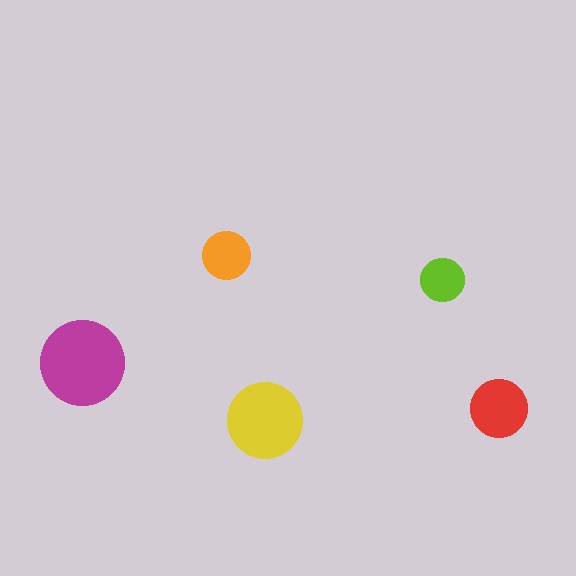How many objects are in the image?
There are 5 objects in the image.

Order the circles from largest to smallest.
the magenta one, the yellow one, the red one, the orange one, the lime one.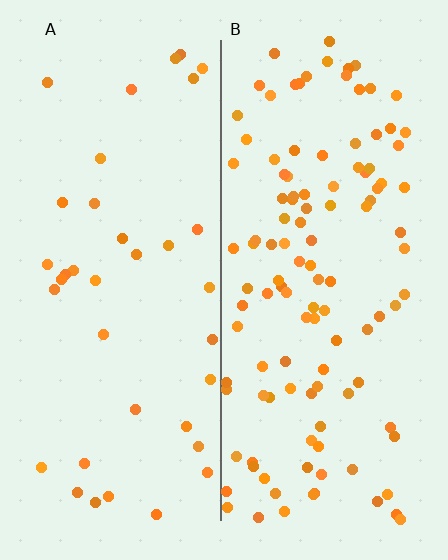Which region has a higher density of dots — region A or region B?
B (the right).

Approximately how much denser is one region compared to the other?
Approximately 3.1× — region B over region A.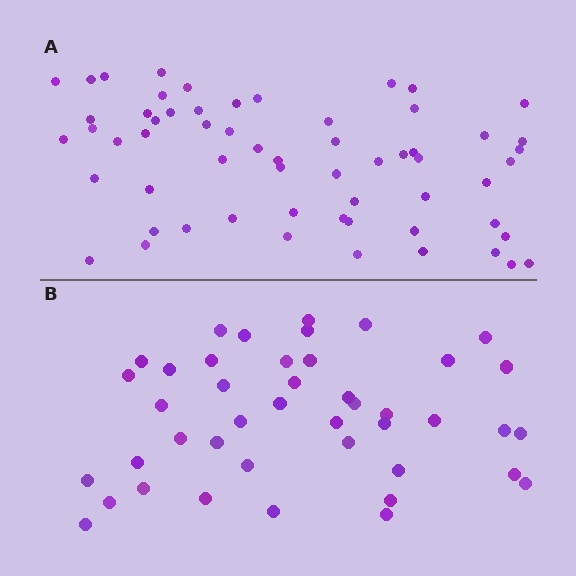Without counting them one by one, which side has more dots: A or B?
Region A (the top region) has more dots.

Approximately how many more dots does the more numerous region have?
Region A has approximately 15 more dots than region B.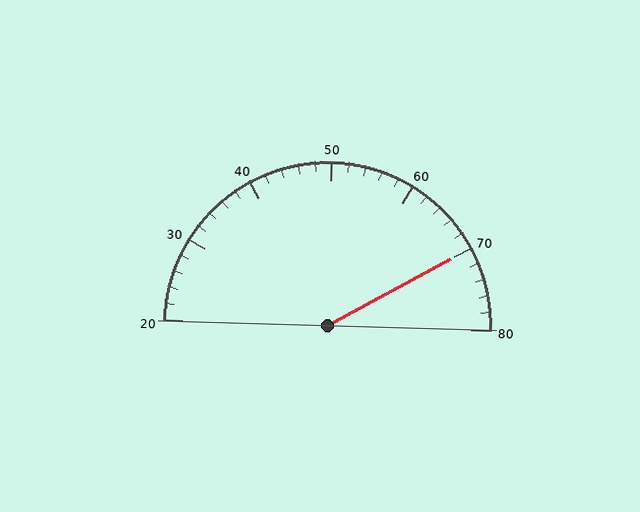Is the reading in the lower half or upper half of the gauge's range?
The reading is in the upper half of the range (20 to 80).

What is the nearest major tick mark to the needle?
The nearest major tick mark is 70.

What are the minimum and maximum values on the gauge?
The gauge ranges from 20 to 80.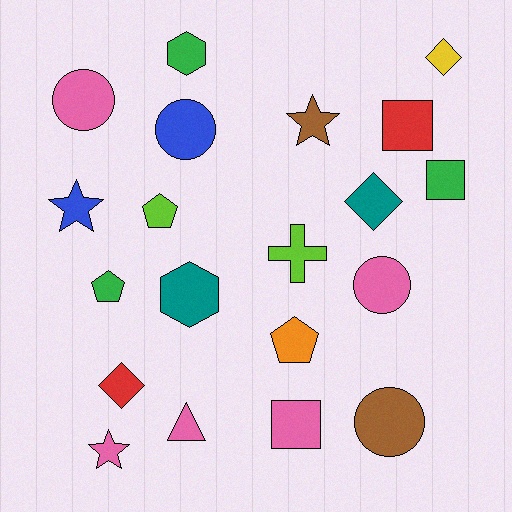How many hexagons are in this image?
There are 2 hexagons.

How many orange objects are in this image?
There is 1 orange object.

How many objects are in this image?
There are 20 objects.